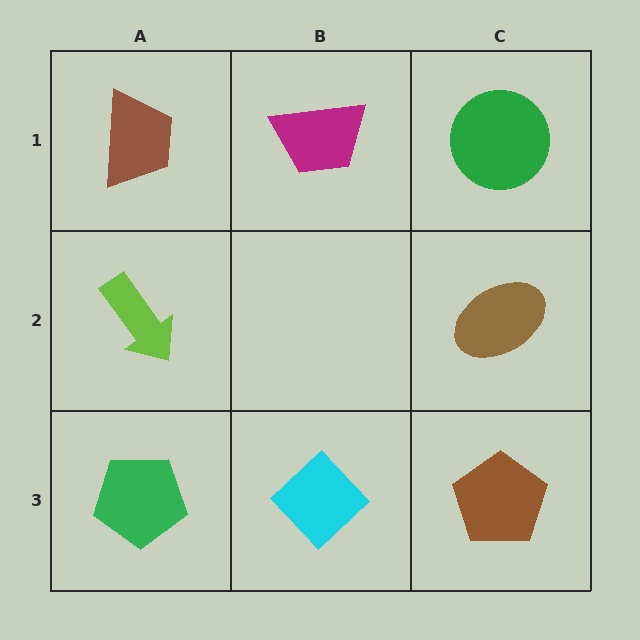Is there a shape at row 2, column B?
No, that cell is empty.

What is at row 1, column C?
A green circle.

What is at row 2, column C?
A brown ellipse.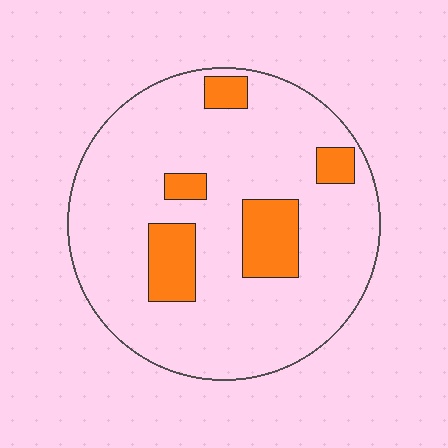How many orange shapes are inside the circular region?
5.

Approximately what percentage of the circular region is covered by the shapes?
Approximately 15%.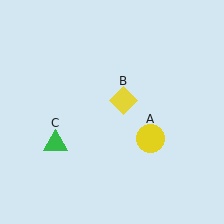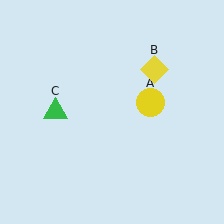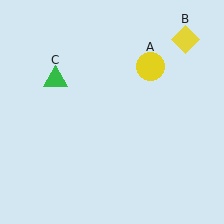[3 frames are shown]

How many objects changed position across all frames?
3 objects changed position: yellow circle (object A), yellow diamond (object B), green triangle (object C).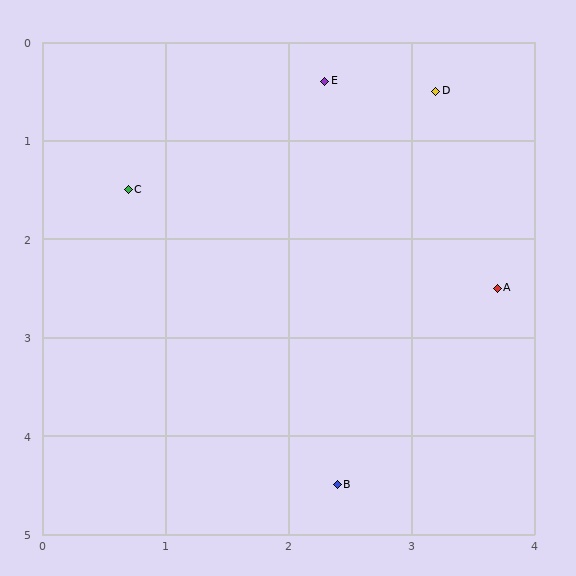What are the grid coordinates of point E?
Point E is at approximately (2.3, 0.4).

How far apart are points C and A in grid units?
Points C and A are about 3.2 grid units apart.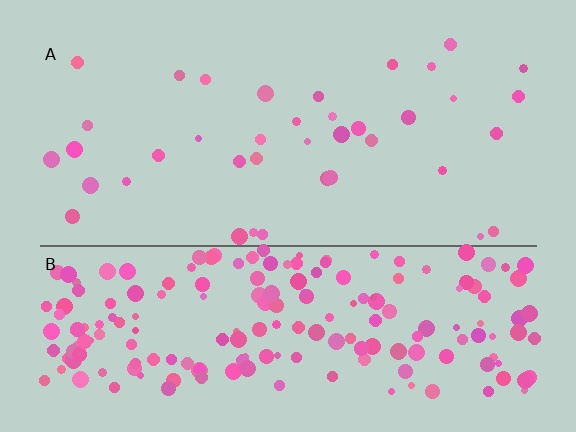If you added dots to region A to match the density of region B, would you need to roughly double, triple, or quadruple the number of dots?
Approximately quadruple.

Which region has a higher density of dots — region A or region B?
B (the bottom).